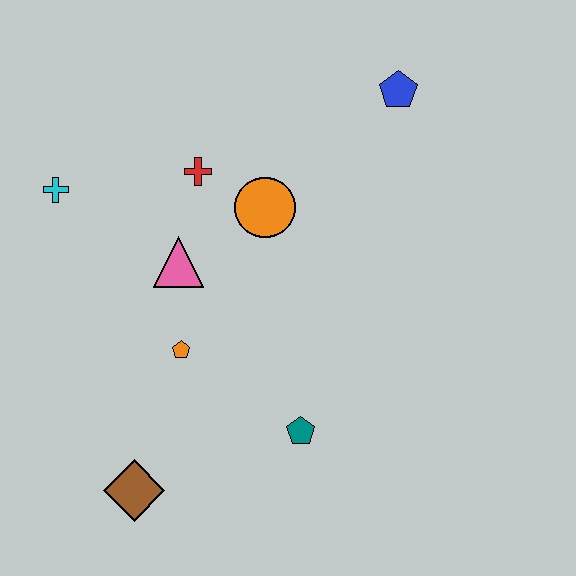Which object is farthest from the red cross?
The brown diamond is farthest from the red cross.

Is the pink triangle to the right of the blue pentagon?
No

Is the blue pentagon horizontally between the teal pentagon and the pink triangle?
No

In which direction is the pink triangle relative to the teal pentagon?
The pink triangle is above the teal pentagon.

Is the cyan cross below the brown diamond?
No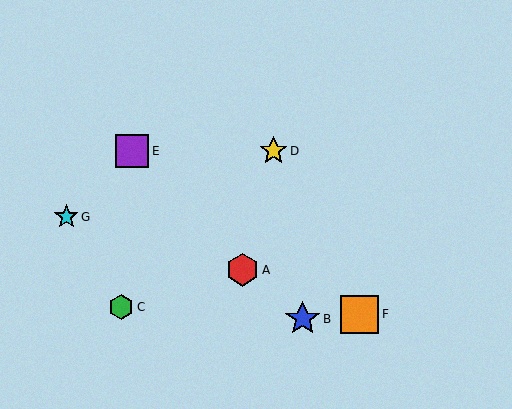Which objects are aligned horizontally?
Objects D, E are aligned horizontally.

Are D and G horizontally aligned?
No, D is at y≈151 and G is at y≈217.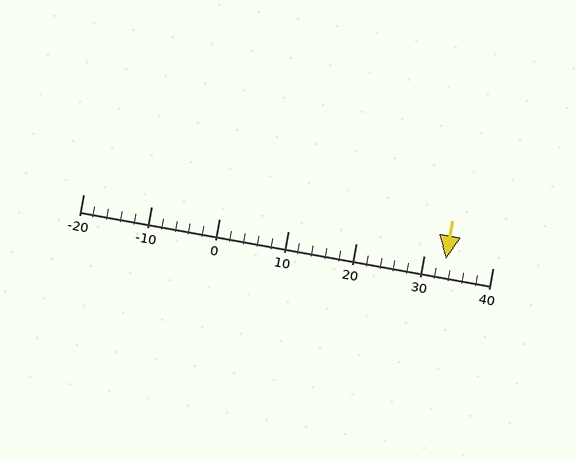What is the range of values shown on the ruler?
The ruler shows values from -20 to 40.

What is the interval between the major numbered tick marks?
The major tick marks are spaced 10 units apart.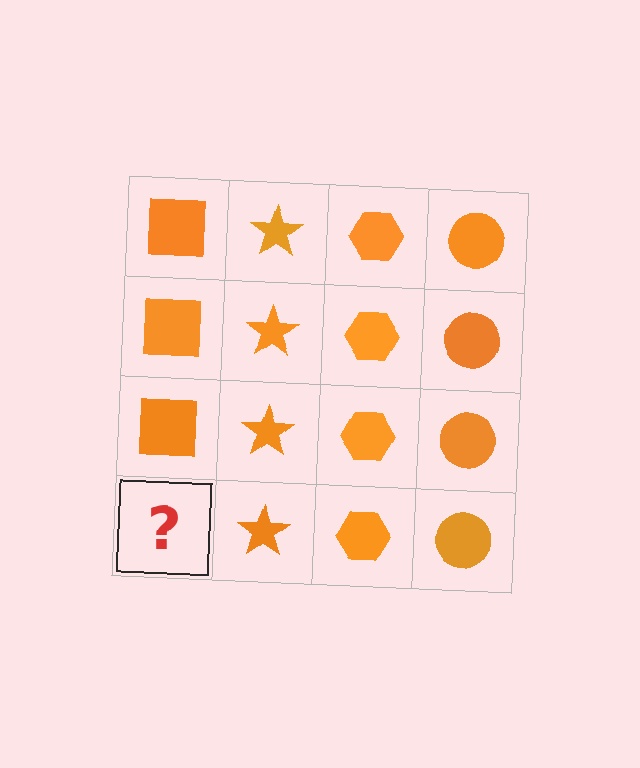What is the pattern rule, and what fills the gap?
The rule is that each column has a consistent shape. The gap should be filled with an orange square.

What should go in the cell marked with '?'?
The missing cell should contain an orange square.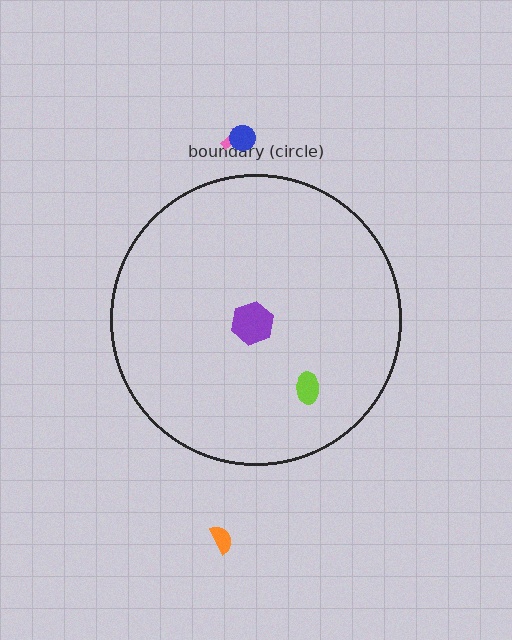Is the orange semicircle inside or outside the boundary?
Outside.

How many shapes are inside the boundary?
2 inside, 3 outside.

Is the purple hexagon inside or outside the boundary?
Inside.